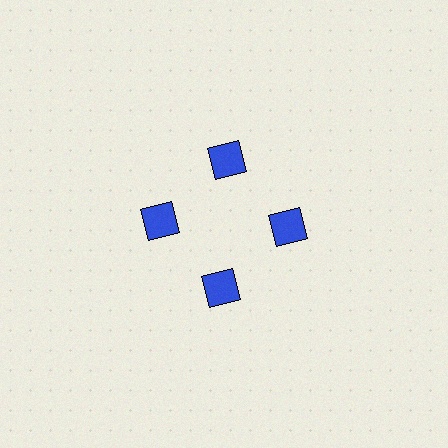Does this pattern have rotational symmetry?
Yes, this pattern has 4-fold rotational symmetry. It looks the same after rotating 90 degrees around the center.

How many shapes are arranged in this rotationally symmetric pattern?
There are 4 shapes, arranged in 4 groups of 1.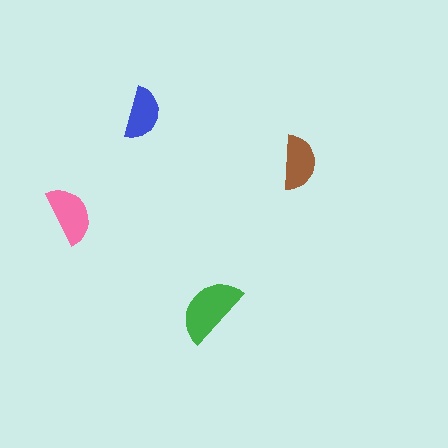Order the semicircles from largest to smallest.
the green one, the pink one, the brown one, the blue one.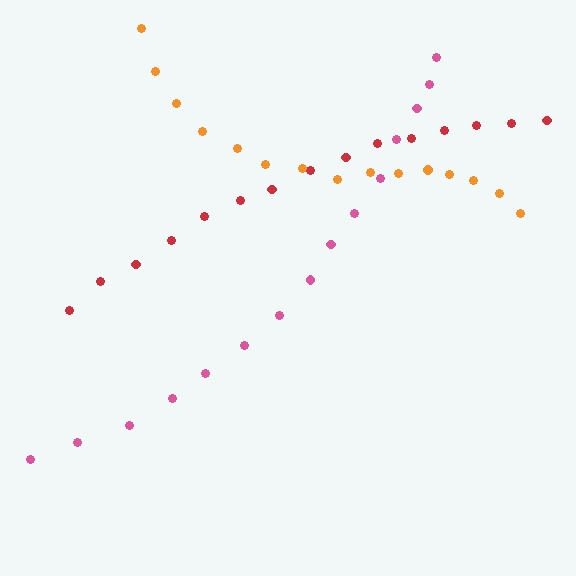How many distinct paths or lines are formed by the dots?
There are 3 distinct paths.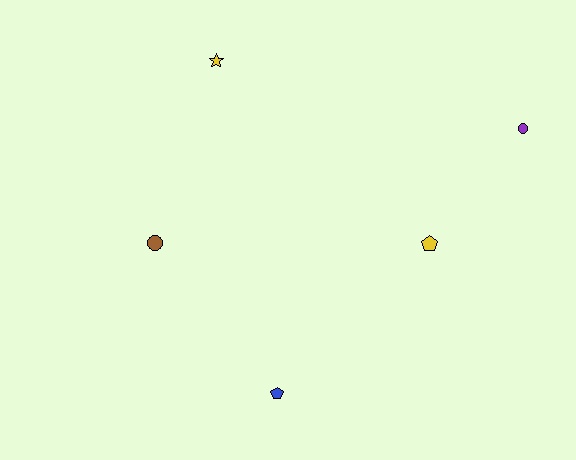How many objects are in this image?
There are 5 objects.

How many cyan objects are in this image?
There are no cyan objects.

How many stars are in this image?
There is 1 star.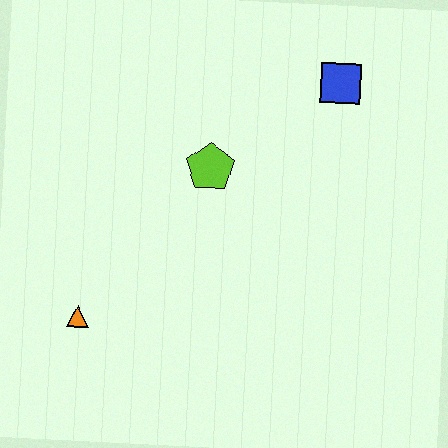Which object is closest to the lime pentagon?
The blue square is closest to the lime pentagon.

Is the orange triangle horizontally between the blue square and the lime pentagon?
No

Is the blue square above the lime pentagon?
Yes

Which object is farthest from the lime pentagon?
The orange triangle is farthest from the lime pentagon.